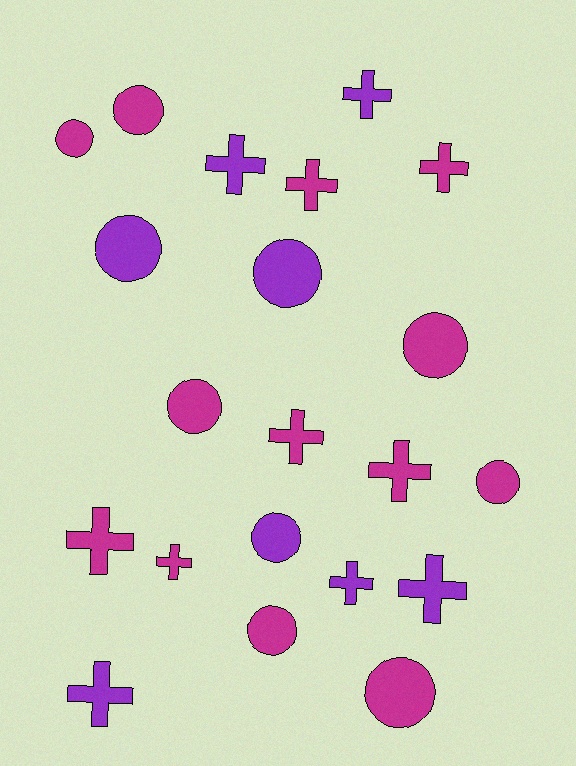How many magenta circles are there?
There are 7 magenta circles.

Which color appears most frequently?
Magenta, with 13 objects.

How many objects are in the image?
There are 21 objects.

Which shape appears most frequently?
Cross, with 11 objects.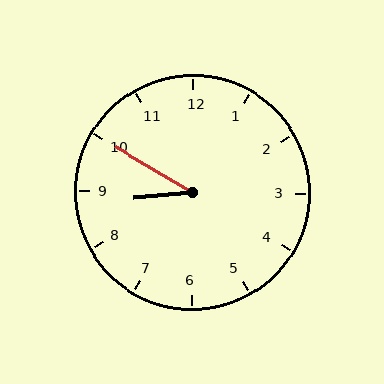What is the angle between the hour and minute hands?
Approximately 35 degrees.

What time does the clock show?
8:50.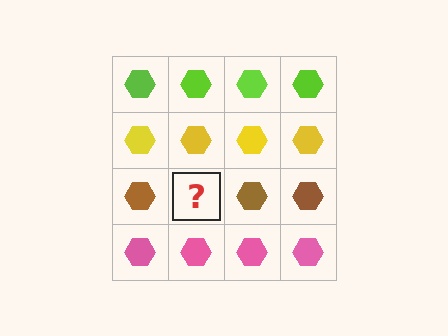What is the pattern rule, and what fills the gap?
The rule is that each row has a consistent color. The gap should be filled with a brown hexagon.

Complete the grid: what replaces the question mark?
The question mark should be replaced with a brown hexagon.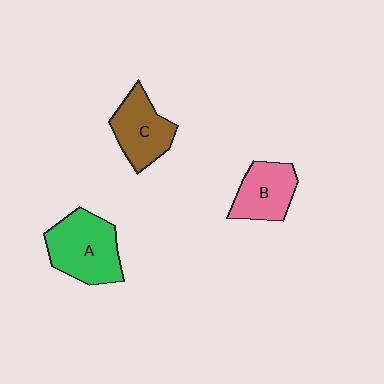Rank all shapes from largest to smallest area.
From largest to smallest: A (green), C (brown), B (pink).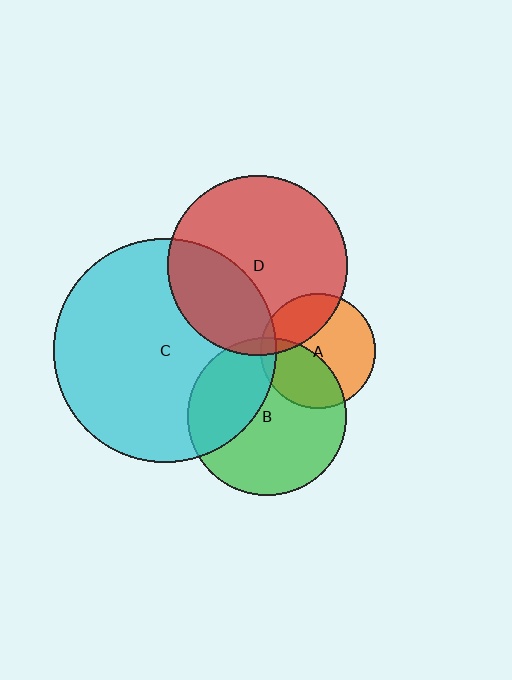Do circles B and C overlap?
Yes.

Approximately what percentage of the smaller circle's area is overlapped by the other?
Approximately 35%.